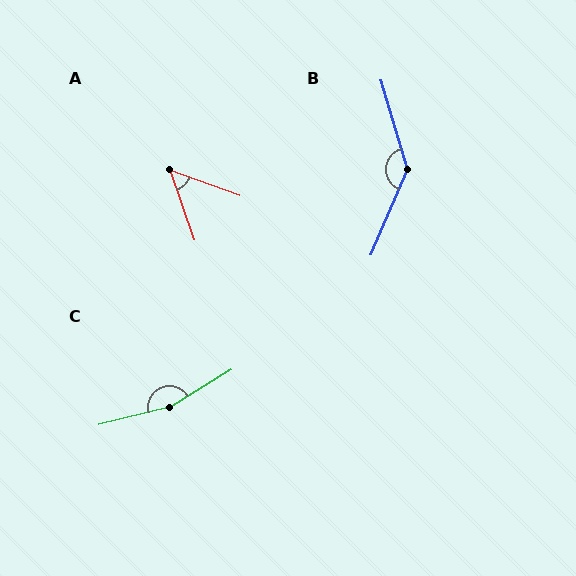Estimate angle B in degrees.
Approximately 140 degrees.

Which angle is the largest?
C, at approximately 163 degrees.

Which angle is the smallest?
A, at approximately 50 degrees.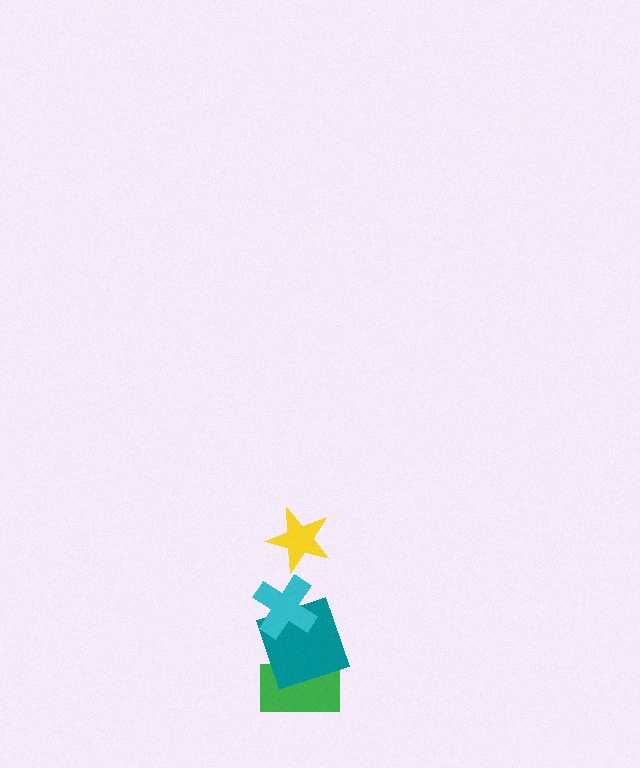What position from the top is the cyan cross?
The cyan cross is 2nd from the top.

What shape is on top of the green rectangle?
The teal square is on top of the green rectangle.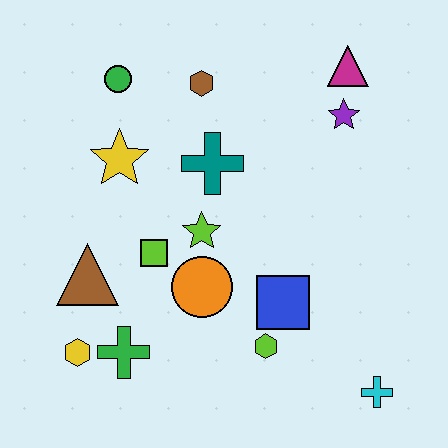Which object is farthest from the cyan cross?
The green circle is farthest from the cyan cross.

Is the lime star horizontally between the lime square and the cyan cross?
Yes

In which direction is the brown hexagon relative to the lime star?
The brown hexagon is above the lime star.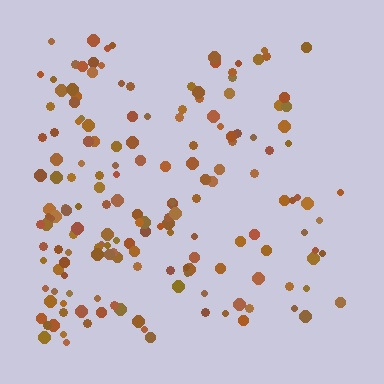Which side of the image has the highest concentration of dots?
The left.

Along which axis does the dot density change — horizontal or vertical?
Horizontal.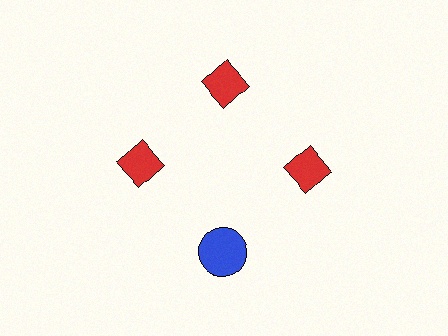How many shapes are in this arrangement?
There are 4 shapes arranged in a ring pattern.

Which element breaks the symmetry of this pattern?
The blue circle at roughly the 6 o'clock position breaks the symmetry. All other shapes are red diamonds.